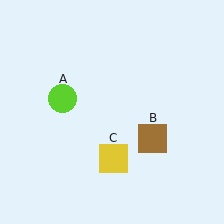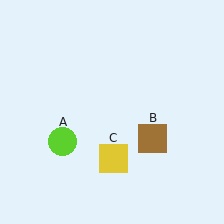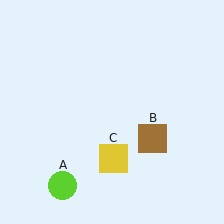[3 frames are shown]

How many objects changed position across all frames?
1 object changed position: lime circle (object A).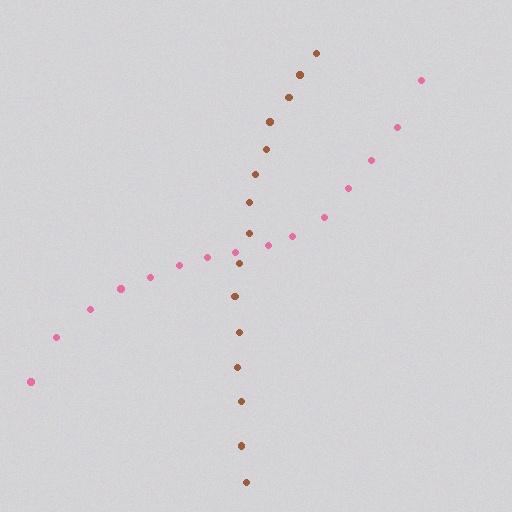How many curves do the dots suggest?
There are 2 distinct paths.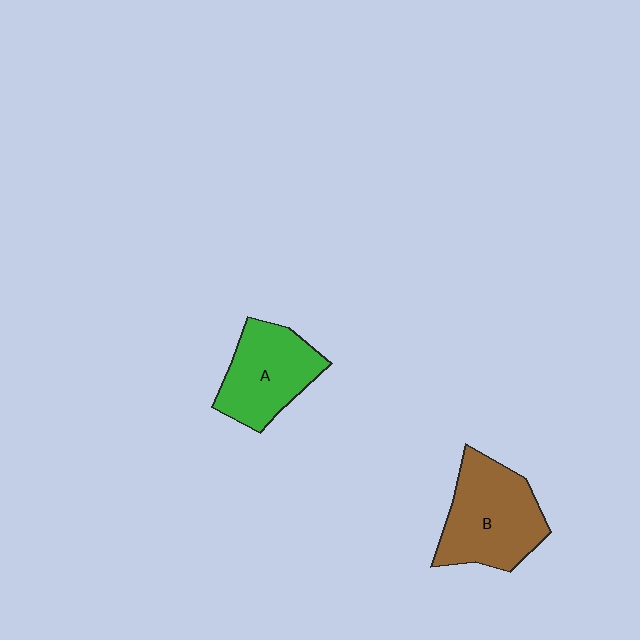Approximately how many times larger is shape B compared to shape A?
Approximately 1.2 times.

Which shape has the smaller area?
Shape A (green).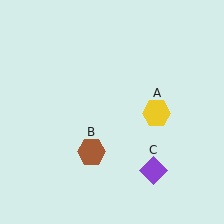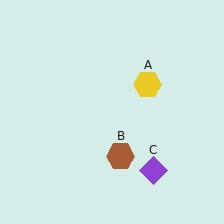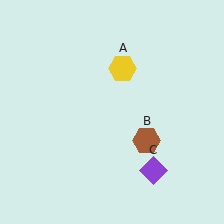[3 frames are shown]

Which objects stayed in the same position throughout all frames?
Purple diamond (object C) remained stationary.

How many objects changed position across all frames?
2 objects changed position: yellow hexagon (object A), brown hexagon (object B).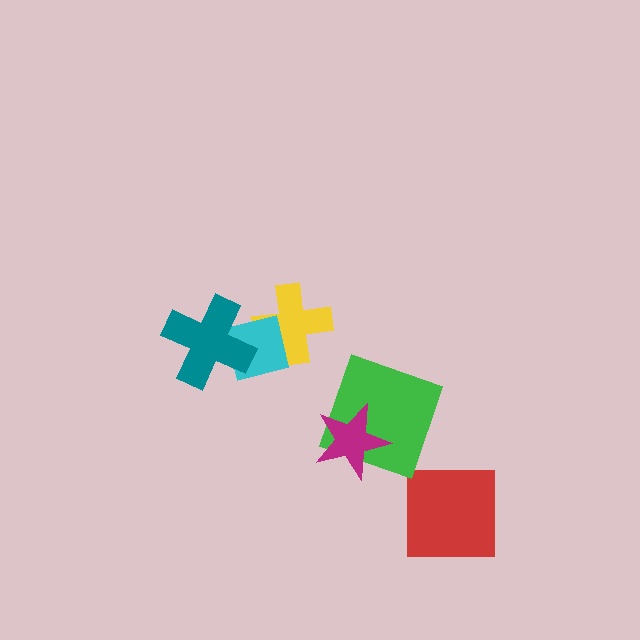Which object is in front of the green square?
The magenta star is in front of the green square.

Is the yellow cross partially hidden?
Yes, it is partially covered by another shape.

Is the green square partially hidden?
Yes, it is partially covered by another shape.